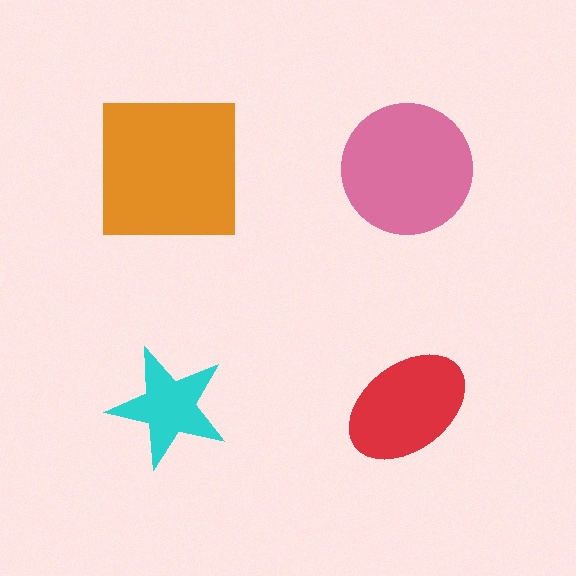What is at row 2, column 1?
A cyan star.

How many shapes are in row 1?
2 shapes.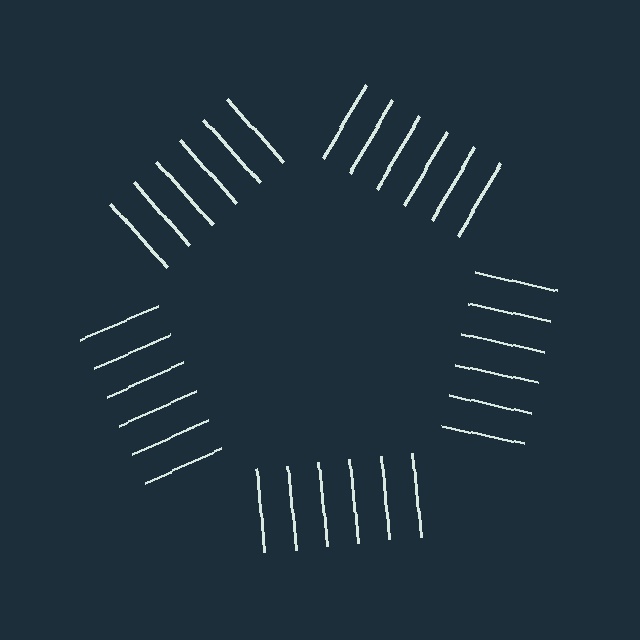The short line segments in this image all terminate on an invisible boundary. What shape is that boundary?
An illusory pentagon — the line segments terminate on its edges but no continuous stroke is drawn.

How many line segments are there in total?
30 — 6 along each of the 5 edges.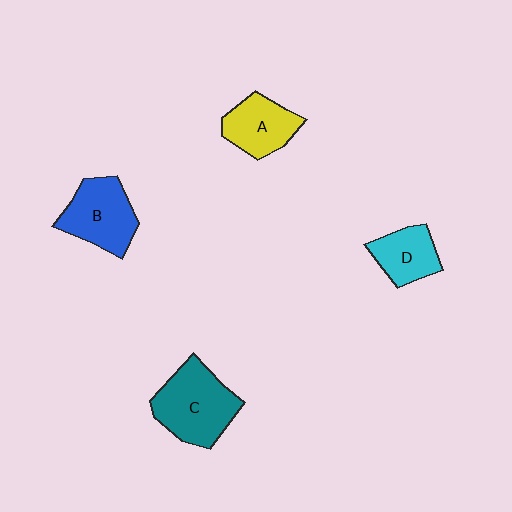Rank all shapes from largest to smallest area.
From largest to smallest: C (teal), B (blue), A (yellow), D (cyan).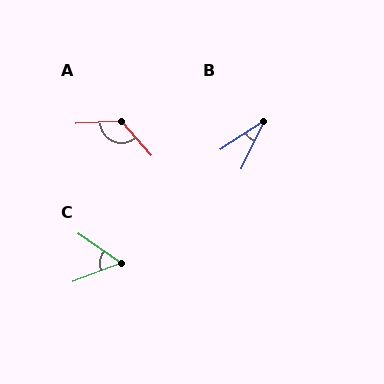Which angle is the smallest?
B, at approximately 32 degrees.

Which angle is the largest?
A, at approximately 128 degrees.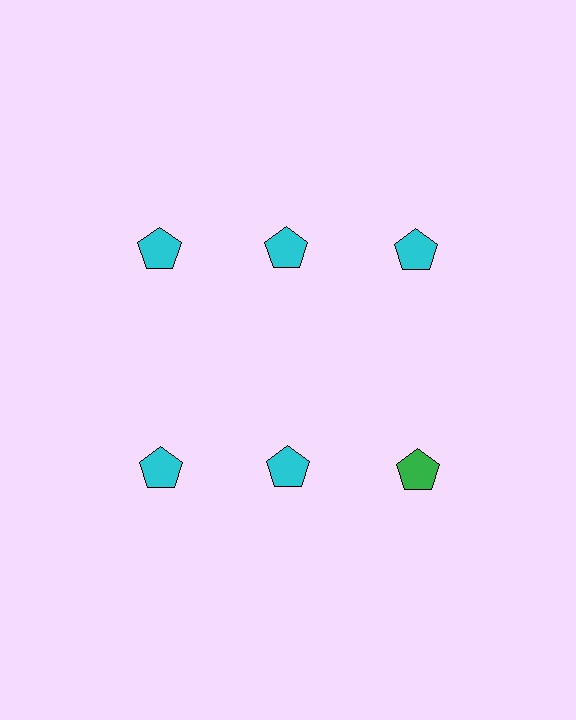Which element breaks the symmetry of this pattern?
The green pentagon in the second row, center column breaks the symmetry. All other shapes are cyan pentagons.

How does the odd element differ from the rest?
It has a different color: green instead of cyan.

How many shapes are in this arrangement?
There are 6 shapes arranged in a grid pattern.